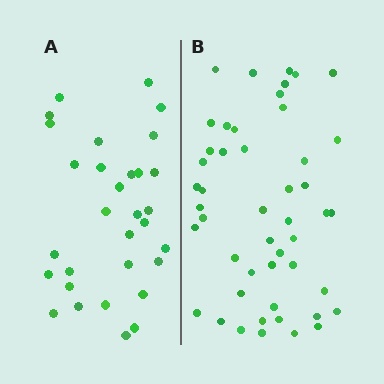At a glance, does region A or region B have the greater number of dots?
Region B (the right region) has more dots.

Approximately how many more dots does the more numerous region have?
Region B has approximately 15 more dots than region A.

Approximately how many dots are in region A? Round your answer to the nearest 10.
About 30 dots. (The exact count is 31, which rounds to 30.)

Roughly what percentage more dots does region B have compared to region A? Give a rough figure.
About 55% more.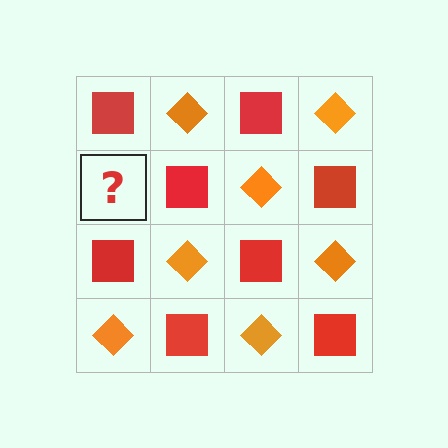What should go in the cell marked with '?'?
The missing cell should contain an orange diamond.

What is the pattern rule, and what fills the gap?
The rule is that it alternates red square and orange diamond in a checkerboard pattern. The gap should be filled with an orange diamond.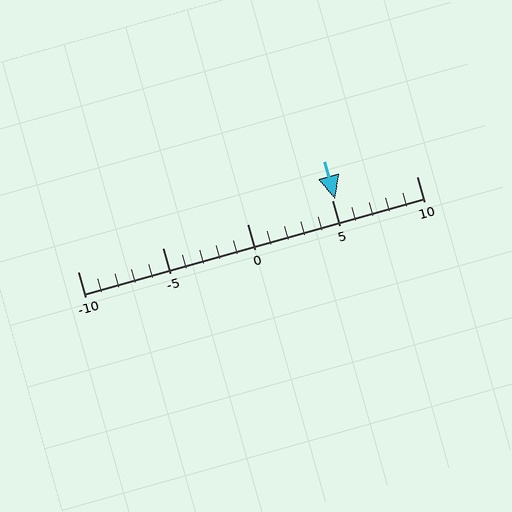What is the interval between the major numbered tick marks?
The major tick marks are spaced 5 units apart.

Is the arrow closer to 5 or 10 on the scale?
The arrow is closer to 5.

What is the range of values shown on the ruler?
The ruler shows values from -10 to 10.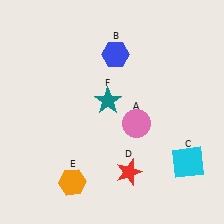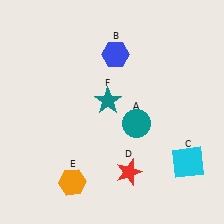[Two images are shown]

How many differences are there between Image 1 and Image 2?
There is 1 difference between the two images.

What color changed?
The circle (A) changed from pink in Image 1 to teal in Image 2.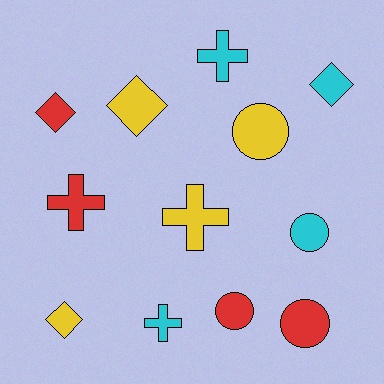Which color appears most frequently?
Yellow, with 4 objects.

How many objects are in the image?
There are 12 objects.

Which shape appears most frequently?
Circle, with 4 objects.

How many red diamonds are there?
There is 1 red diamond.